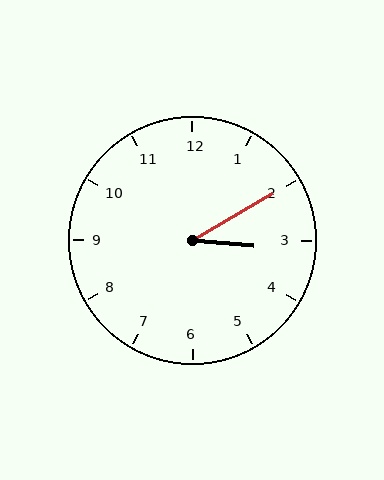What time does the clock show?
3:10.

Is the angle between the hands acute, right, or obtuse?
It is acute.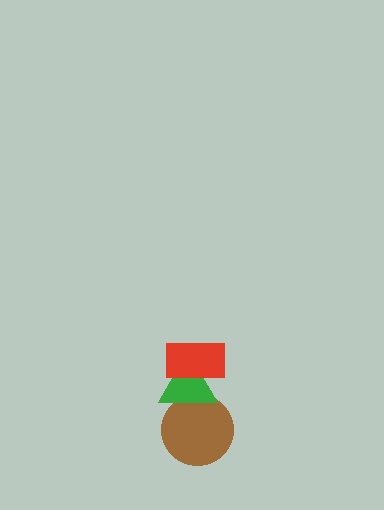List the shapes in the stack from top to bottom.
From top to bottom: the red rectangle, the green triangle, the brown circle.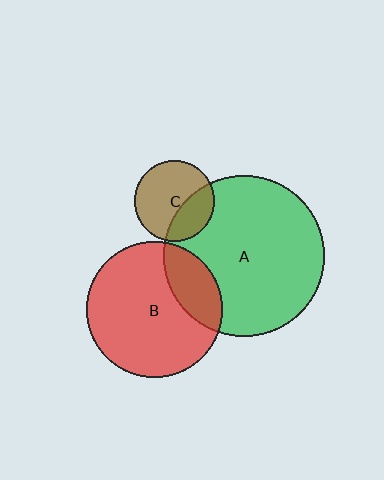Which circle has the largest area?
Circle A (green).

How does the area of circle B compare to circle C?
Approximately 2.9 times.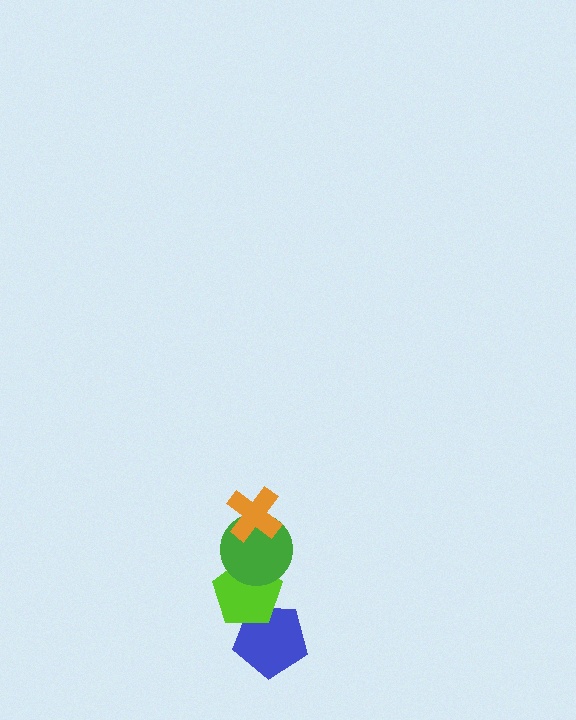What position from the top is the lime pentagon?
The lime pentagon is 3rd from the top.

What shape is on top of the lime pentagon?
The green circle is on top of the lime pentagon.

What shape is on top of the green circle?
The orange cross is on top of the green circle.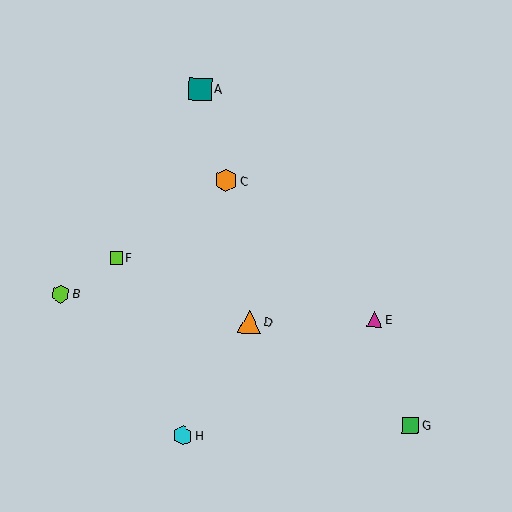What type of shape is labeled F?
Shape F is a lime square.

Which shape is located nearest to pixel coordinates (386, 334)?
The magenta triangle (labeled E) at (375, 319) is nearest to that location.